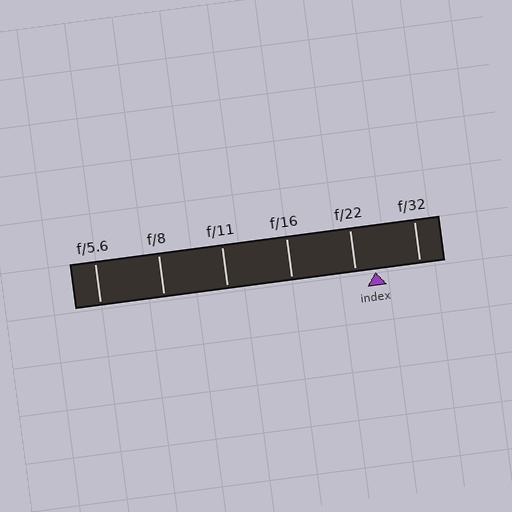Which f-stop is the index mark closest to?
The index mark is closest to f/22.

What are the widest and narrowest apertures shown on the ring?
The widest aperture shown is f/5.6 and the narrowest is f/32.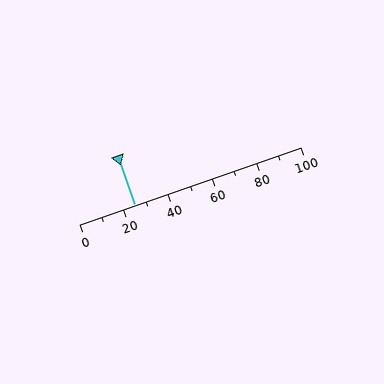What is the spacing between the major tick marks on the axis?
The major ticks are spaced 20 apart.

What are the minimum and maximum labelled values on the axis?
The axis runs from 0 to 100.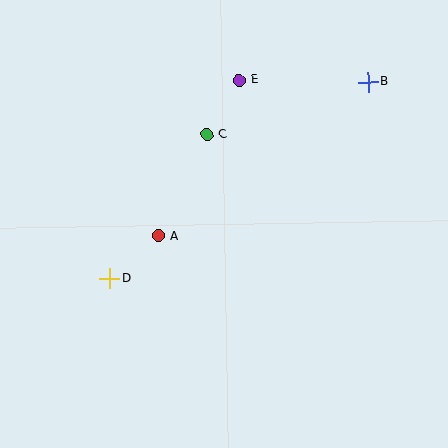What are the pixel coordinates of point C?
Point C is at (207, 135).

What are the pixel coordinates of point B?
Point B is at (368, 82).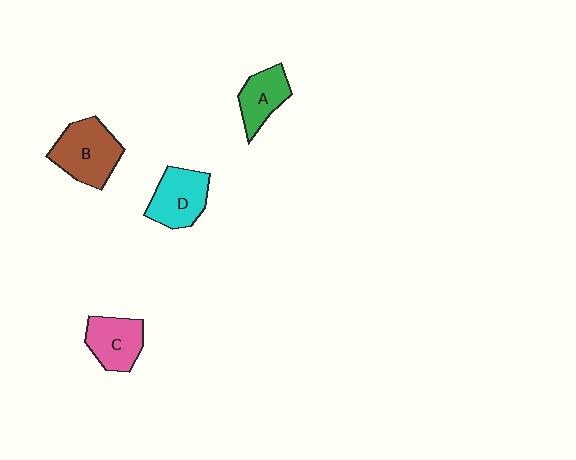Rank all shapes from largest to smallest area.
From largest to smallest: B (brown), D (cyan), C (pink), A (green).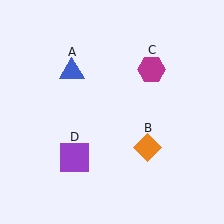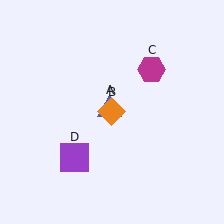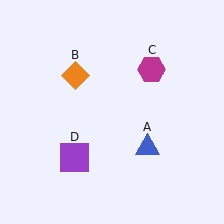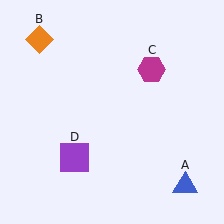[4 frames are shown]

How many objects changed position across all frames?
2 objects changed position: blue triangle (object A), orange diamond (object B).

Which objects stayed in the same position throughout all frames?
Magenta hexagon (object C) and purple square (object D) remained stationary.